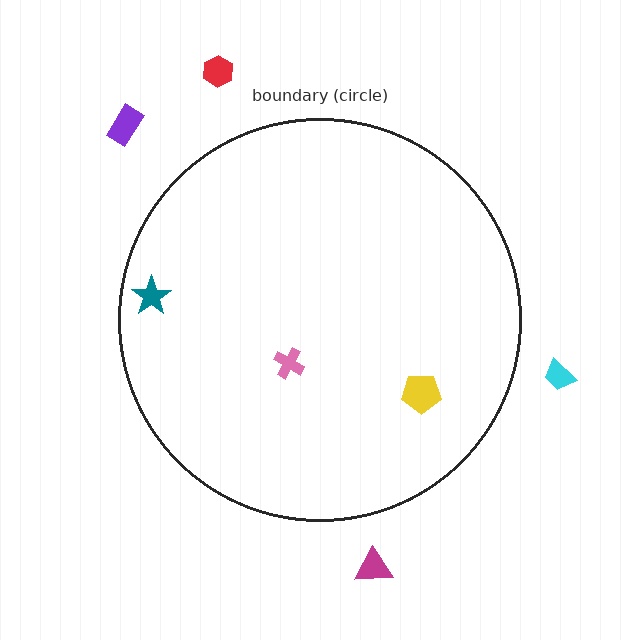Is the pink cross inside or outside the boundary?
Inside.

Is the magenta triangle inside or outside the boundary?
Outside.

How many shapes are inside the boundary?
3 inside, 4 outside.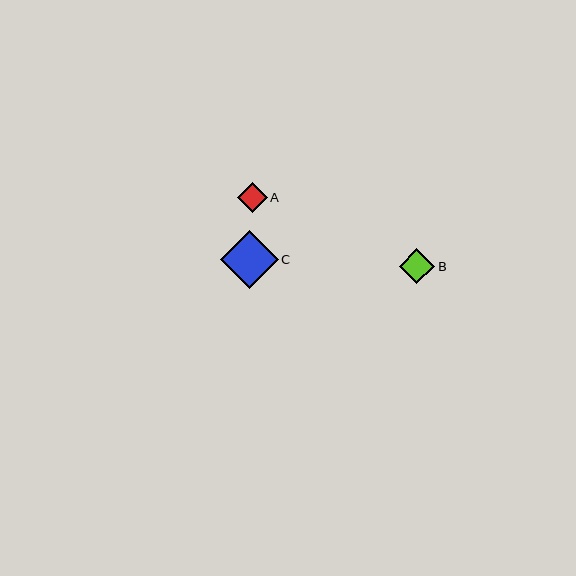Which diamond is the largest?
Diamond C is the largest with a size of approximately 58 pixels.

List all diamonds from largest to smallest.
From largest to smallest: C, B, A.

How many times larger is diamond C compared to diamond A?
Diamond C is approximately 1.9 times the size of diamond A.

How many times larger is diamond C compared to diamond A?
Diamond C is approximately 1.9 times the size of diamond A.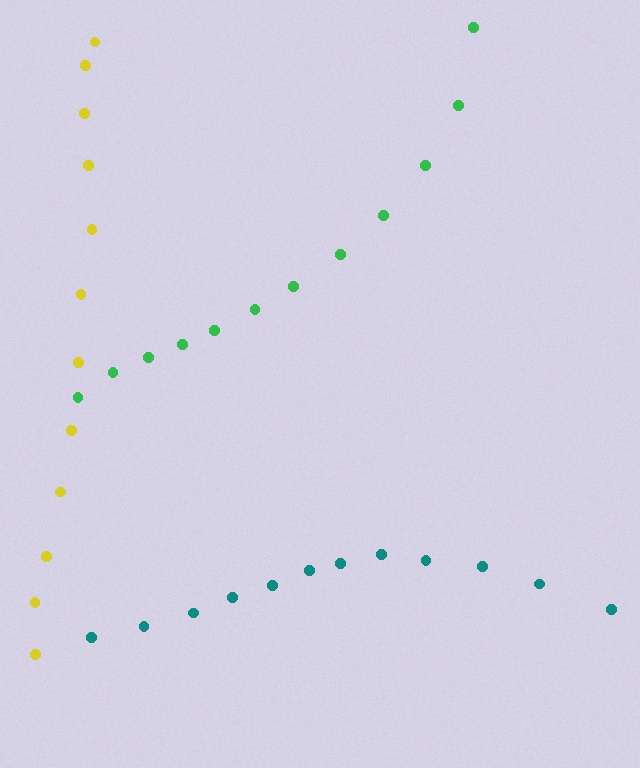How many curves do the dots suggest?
There are 3 distinct paths.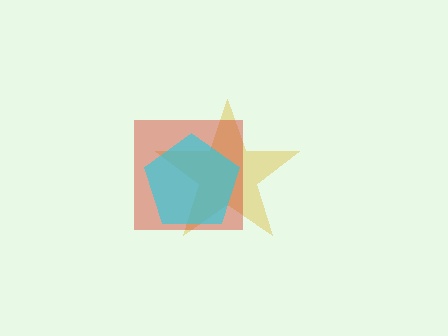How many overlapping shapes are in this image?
There are 3 overlapping shapes in the image.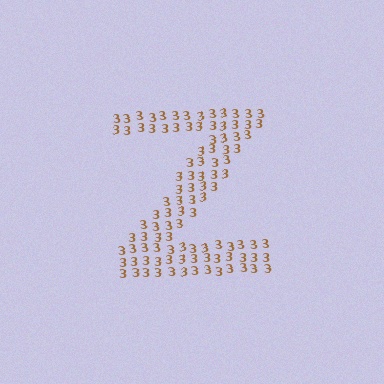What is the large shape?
The large shape is the letter Z.